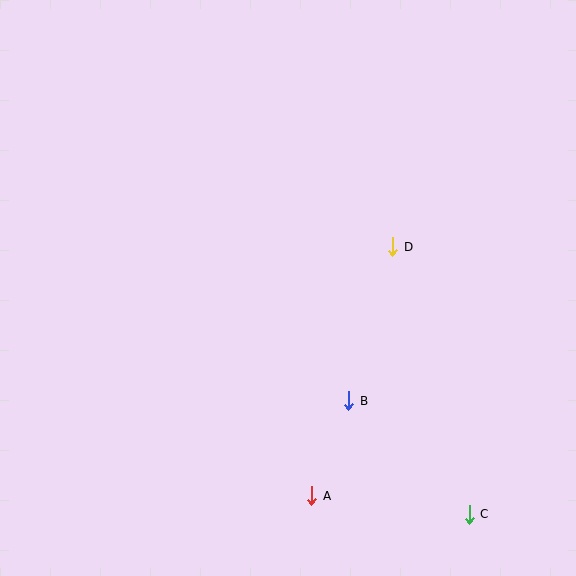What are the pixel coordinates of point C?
Point C is at (469, 514).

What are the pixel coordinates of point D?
Point D is at (393, 247).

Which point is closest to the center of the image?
Point D at (393, 247) is closest to the center.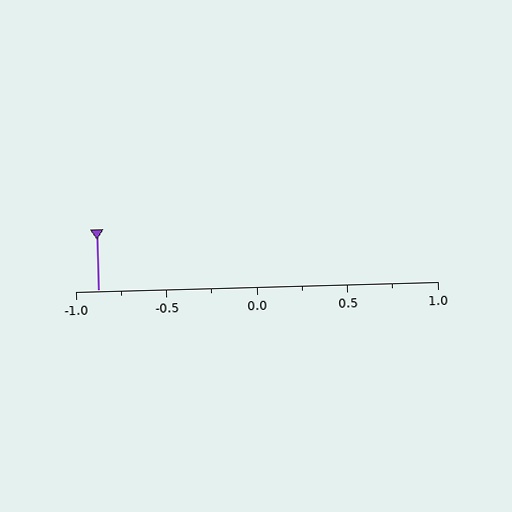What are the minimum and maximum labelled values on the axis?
The axis runs from -1.0 to 1.0.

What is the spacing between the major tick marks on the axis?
The major ticks are spaced 0.5 apart.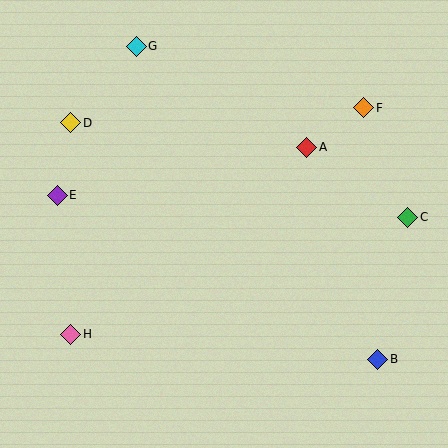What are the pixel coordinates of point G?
Point G is at (136, 46).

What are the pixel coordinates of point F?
Point F is at (364, 108).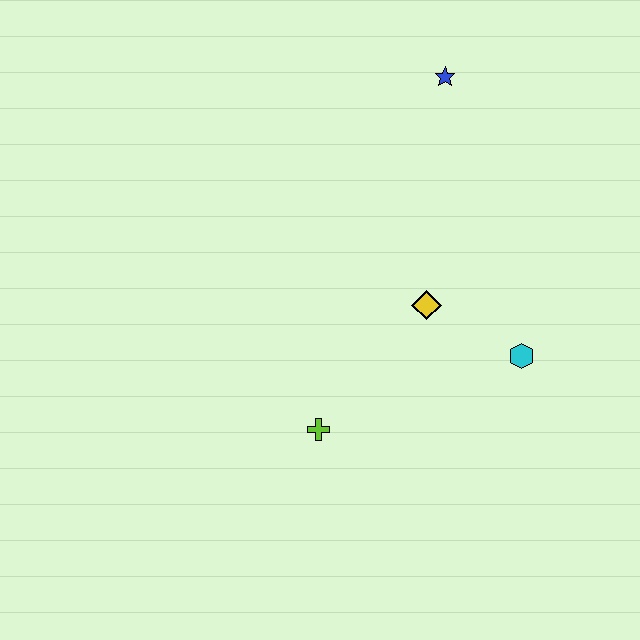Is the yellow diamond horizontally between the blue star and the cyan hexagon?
No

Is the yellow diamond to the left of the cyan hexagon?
Yes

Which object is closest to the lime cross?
The yellow diamond is closest to the lime cross.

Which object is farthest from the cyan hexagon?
The blue star is farthest from the cyan hexagon.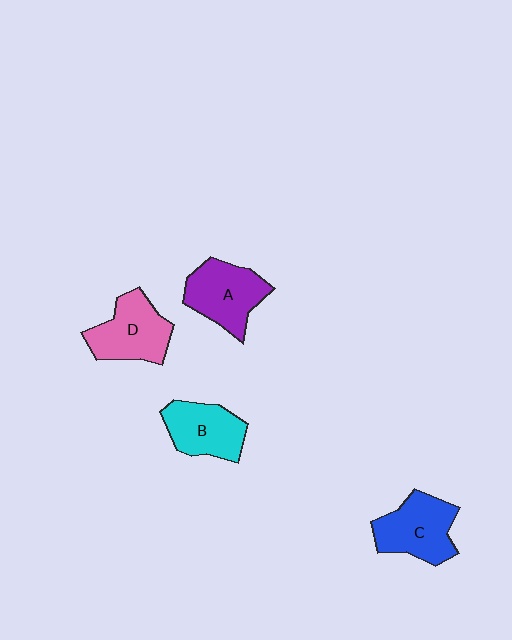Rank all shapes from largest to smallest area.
From largest to smallest: C (blue), A (purple), D (pink), B (cyan).